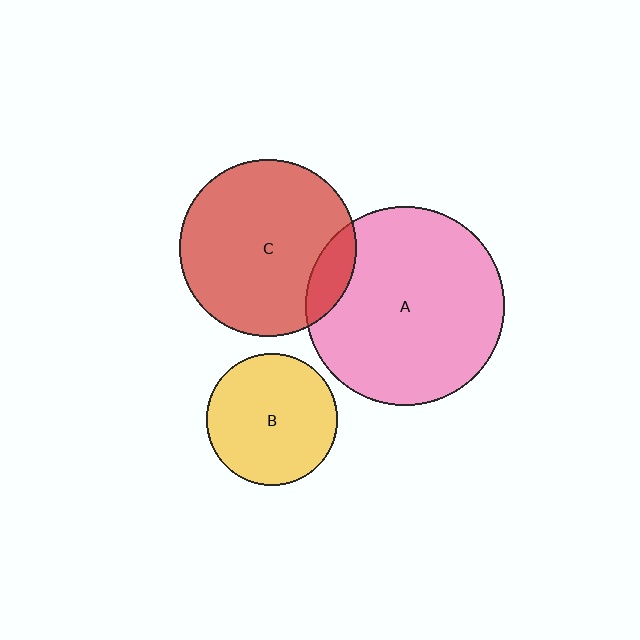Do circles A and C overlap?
Yes.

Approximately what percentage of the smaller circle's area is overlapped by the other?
Approximately 15%.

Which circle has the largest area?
Circle A (pink).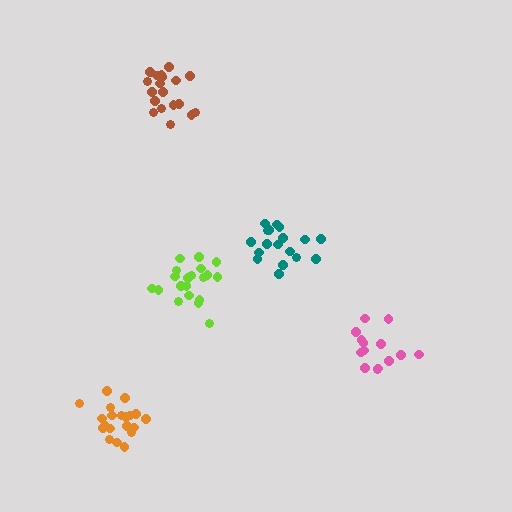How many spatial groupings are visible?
There are 5 spatial groupings.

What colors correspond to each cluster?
The clusters are colored: lime, teal, orange, brown, pink.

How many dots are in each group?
Group 1: 20 dots, Group 2: 18 dots, Group 3: 20 dots, Group 4: 19 dots, Group 5: 14 dots (91 total).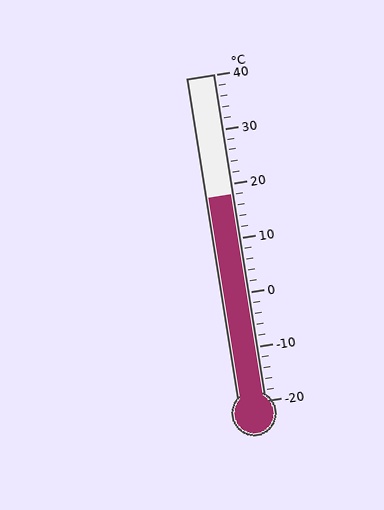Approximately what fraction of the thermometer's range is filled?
The thermometer is filled to approximately 65% of its range.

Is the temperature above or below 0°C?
The temperature is above 0°C.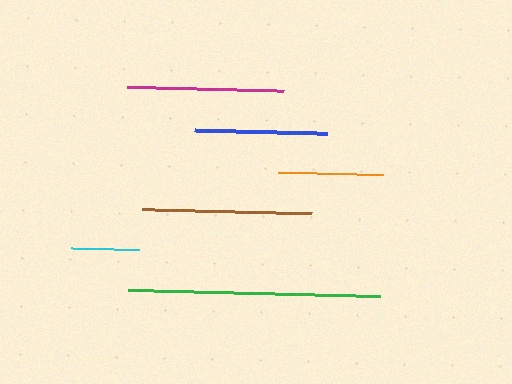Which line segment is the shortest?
The cyan line is the shortest at approximately 68 pixels.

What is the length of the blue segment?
The blue segment is approximately 133 pixels long.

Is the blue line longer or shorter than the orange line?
The blue line is longer than the orange line.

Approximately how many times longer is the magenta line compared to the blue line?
The magenta line is approximately 1.2 times the length of the blue line.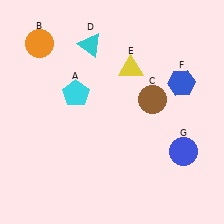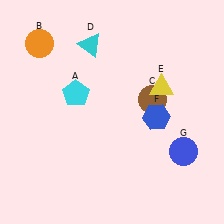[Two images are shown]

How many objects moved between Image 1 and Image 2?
2 objects moved between the two images.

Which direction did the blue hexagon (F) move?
The blue hexagon (F) moved down.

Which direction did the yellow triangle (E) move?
The yellow triangle (E) moved right.